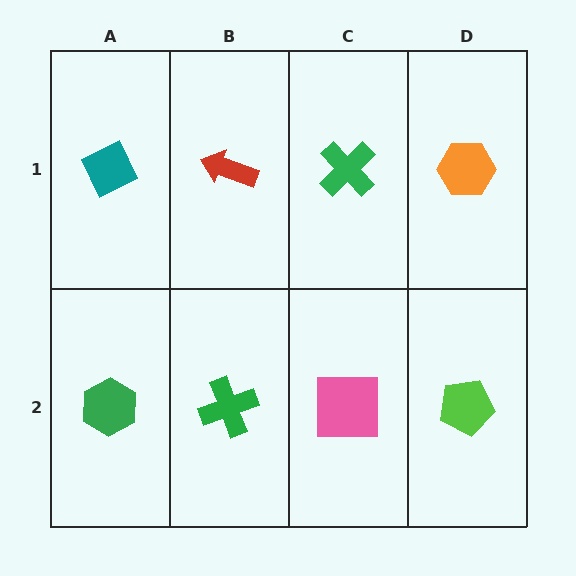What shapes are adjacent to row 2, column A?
A teal diamond (row 1, column A), a green cross (row 2, column B).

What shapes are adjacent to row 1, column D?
A lime pentagon (row 2, column D), a green cross (row 1, column C).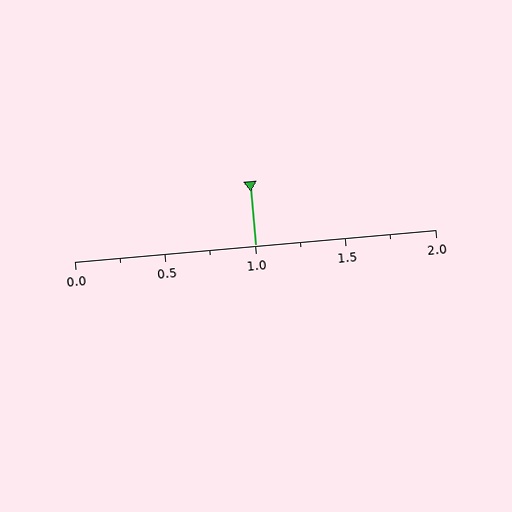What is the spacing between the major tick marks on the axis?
The major ticks are spaced 0.5 apart.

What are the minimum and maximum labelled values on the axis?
The axis runs from 0.0 to 2.0.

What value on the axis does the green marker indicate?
The marker indicates approximately 1.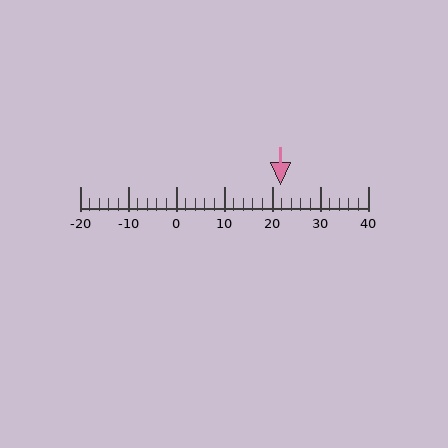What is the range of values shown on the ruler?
The ruler shows values from -20 to 40.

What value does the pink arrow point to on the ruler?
The pink arrow points to approximately 22.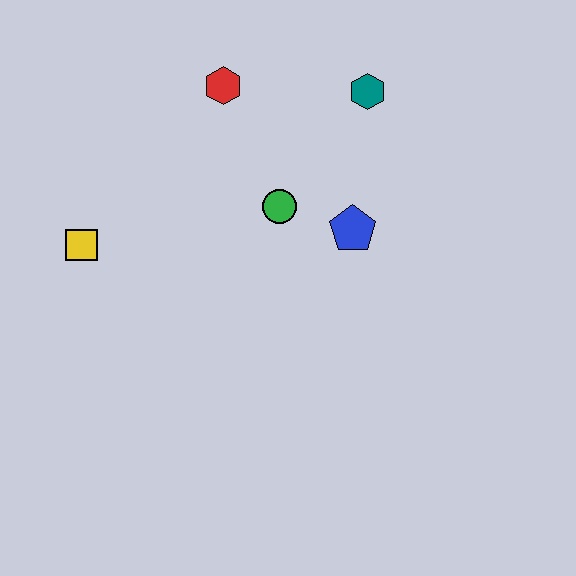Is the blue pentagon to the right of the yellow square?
Yes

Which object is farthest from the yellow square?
The teal hexagon is farthest from the yellow square.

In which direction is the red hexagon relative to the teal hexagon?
The red hexagon is to the left of the teal hexagon.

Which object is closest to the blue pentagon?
The green circle is closest to the blue pentagon.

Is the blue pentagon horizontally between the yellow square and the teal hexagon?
Yes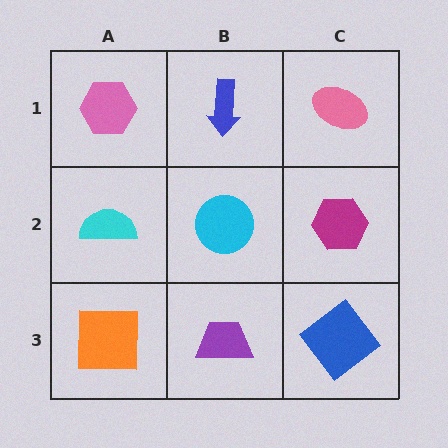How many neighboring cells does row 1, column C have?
2.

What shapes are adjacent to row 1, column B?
A cyan circle (row 2, column B), a pink hexagon (row 1, column A), a pink ellipse (row 1, column C).